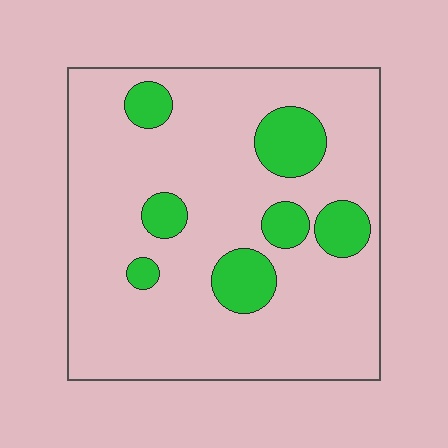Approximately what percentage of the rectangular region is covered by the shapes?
Approximately 15%.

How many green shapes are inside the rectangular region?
7.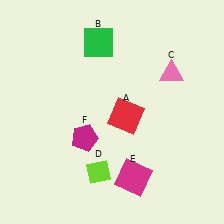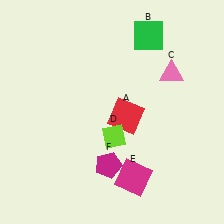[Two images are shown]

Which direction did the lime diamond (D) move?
The lime diamond (D) moved up.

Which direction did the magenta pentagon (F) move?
The magenta pentagon (F) moved down.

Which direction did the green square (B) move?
The green square (B) moved right.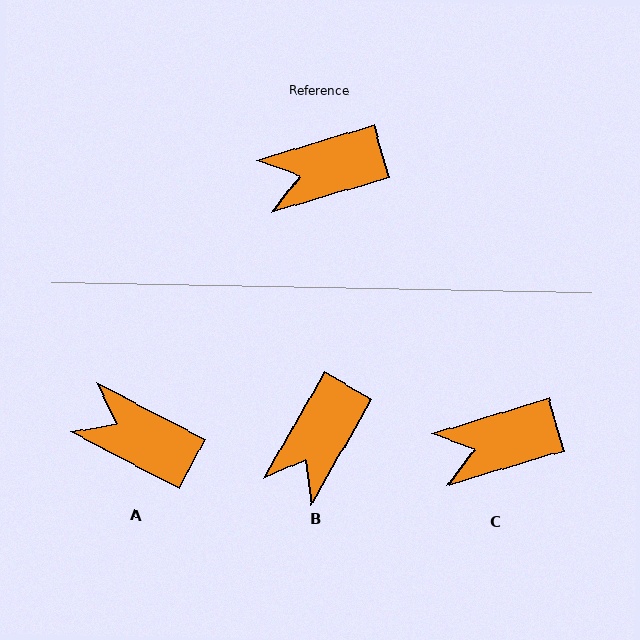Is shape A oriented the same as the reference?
No, it is off by about 44 degrees.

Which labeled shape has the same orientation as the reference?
C.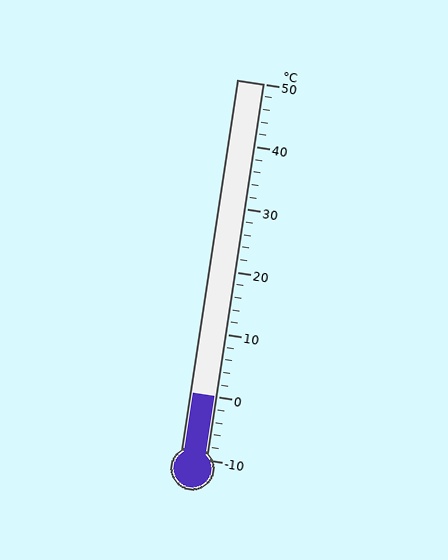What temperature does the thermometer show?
The thermometer shows approximately 0°C.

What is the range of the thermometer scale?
The thermometer scale ranges from -10°C to 50°C.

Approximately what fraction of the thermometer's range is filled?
The thermometer is filled to approximately 15% of its range.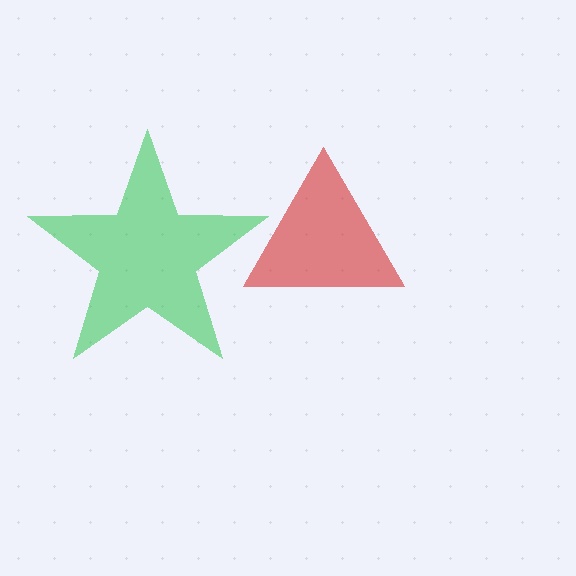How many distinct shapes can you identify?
There are 2 distinct shapes: a green star, a red triangle.